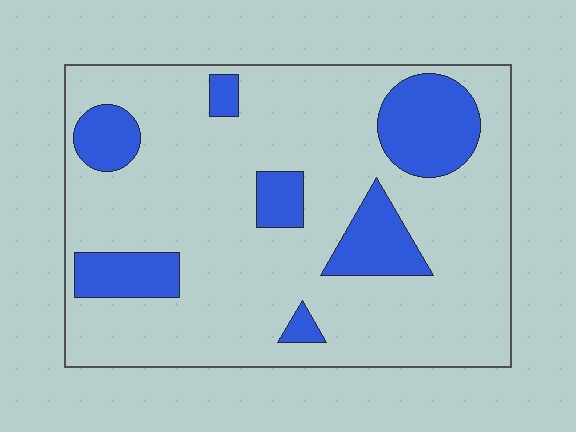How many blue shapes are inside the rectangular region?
7.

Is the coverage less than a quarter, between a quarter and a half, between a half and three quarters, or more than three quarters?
Less than a quarter.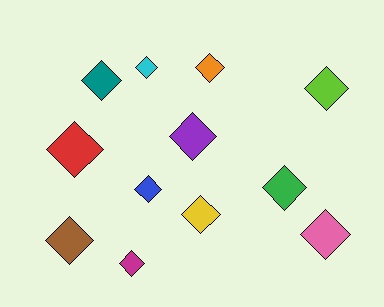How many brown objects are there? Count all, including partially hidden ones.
There is 1 brown object.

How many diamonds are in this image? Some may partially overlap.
There are 12 diamonds.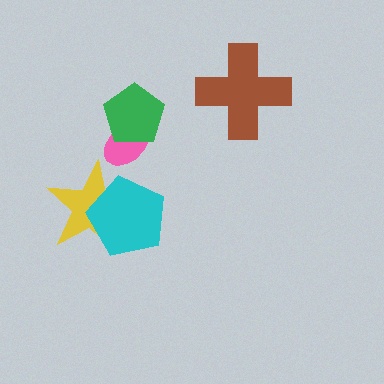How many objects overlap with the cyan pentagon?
1 object overlaps with the cyan pentagon.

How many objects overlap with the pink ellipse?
1 object overlaps with the pink ellipse.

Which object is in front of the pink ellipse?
The green pentagon is in front of the pink ellipse.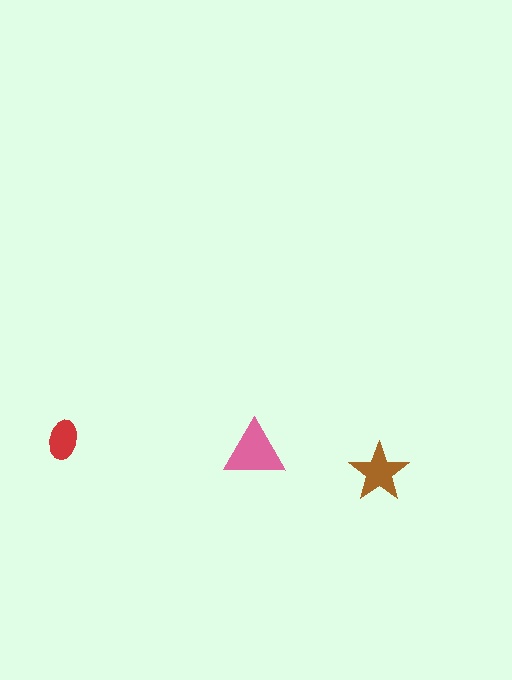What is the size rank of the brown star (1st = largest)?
2nd.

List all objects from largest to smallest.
The pink triangle, the brown star, the red ellipse.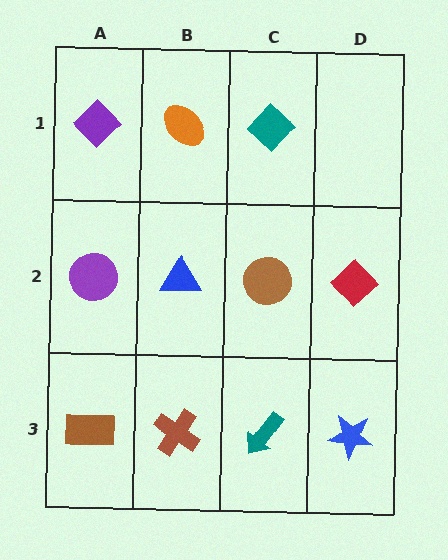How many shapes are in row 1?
3 shapes.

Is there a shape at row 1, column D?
No, that cell is empty.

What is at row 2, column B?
A blue triangle.